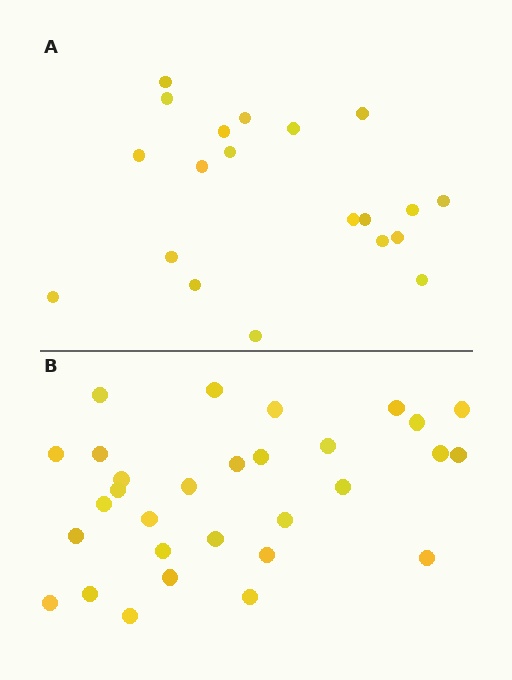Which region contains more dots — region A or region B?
Region B (the bottom region) has more dots.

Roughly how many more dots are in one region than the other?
Region B has roughly 10 or so more dots than region A.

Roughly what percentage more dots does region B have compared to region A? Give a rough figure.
About 50% more.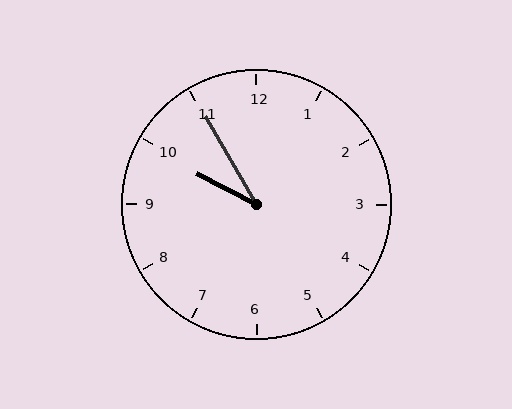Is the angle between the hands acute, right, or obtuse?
It is acute.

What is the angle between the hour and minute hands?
Approximately 32 degrees.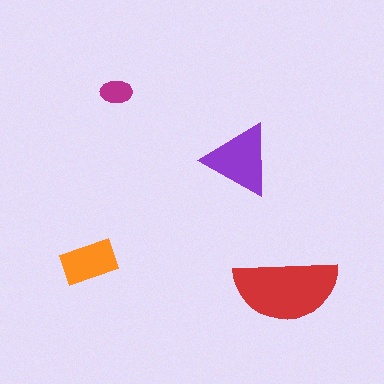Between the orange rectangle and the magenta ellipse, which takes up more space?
The orange rectangle.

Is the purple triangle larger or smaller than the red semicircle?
Smaller.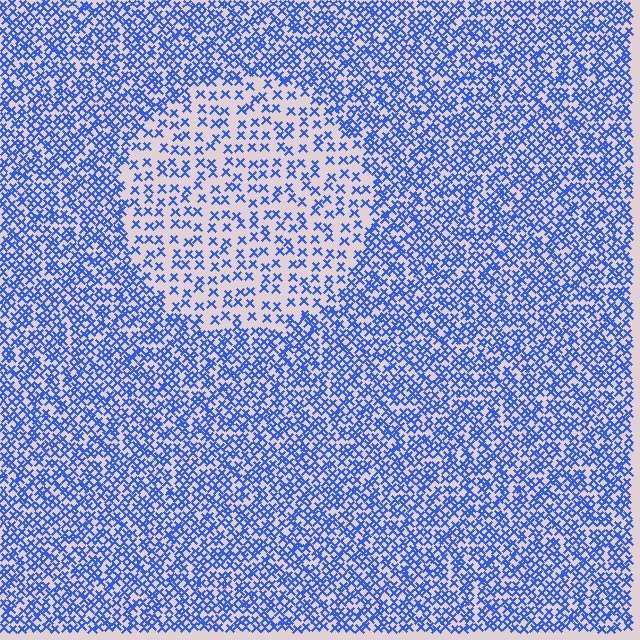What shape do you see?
I see a circle.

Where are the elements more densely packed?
The elements are more densely packed outside the circle boundary.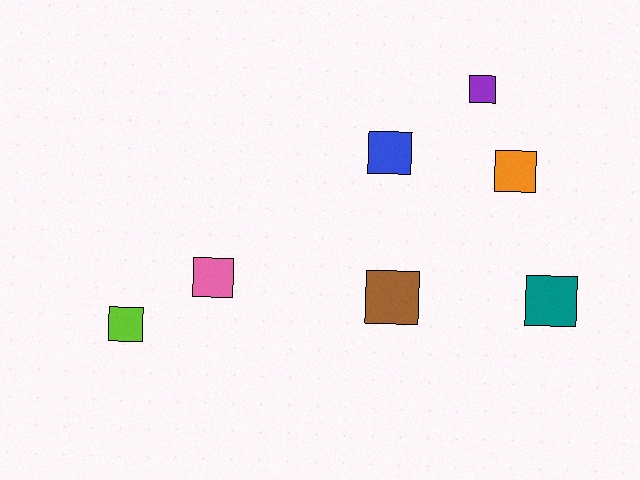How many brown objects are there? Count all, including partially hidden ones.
There is 1 brown object.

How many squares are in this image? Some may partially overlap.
There are 7 squares.